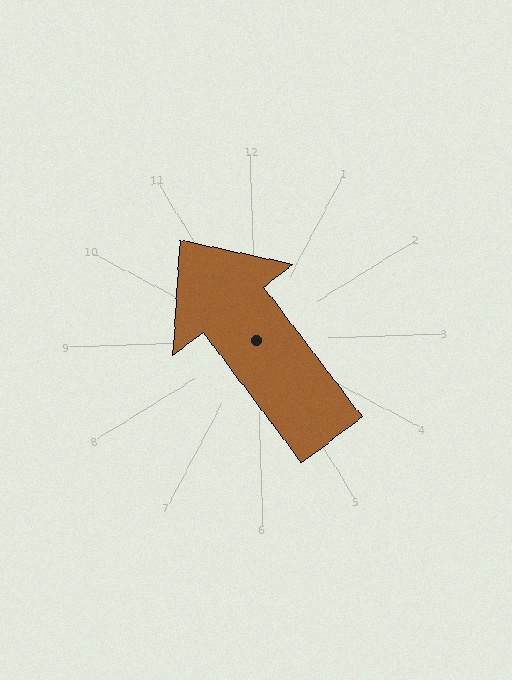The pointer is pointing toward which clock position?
Roughly 11 o'clock.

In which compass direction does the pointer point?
Northwest.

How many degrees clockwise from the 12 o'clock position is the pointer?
Approximately 325 degrees.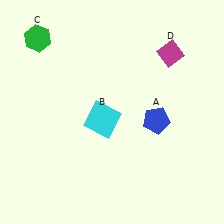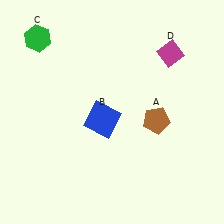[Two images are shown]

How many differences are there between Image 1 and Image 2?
There are 2 differences between the two images.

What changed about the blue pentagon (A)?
In Image 1, A is blue. In Image 2, it changed to brown.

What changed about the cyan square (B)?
In Image 1, B is cyan. In Image 2, it changed to blue.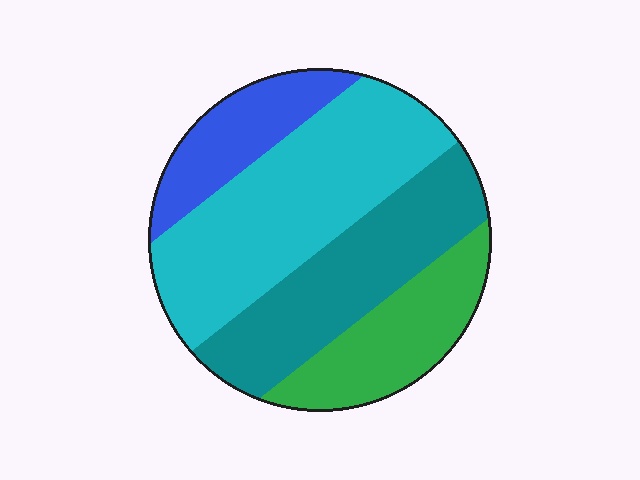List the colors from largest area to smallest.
From largest to smallest: cyan, teal, green, blue.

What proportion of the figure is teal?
Teal takes up between a quarter and a half of the figure.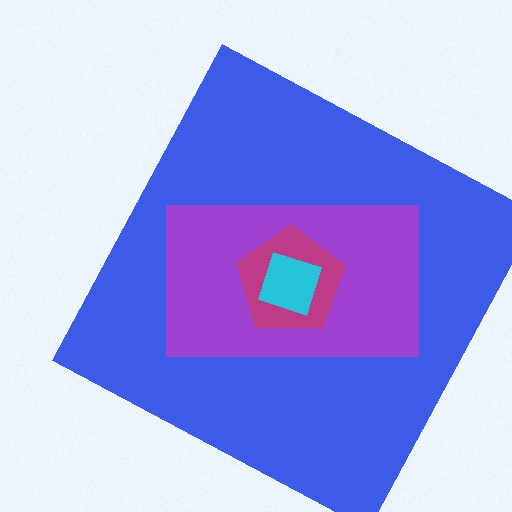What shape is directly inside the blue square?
The purple rectangle.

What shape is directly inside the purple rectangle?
The magenta pentagon.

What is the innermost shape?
The cyan diamond.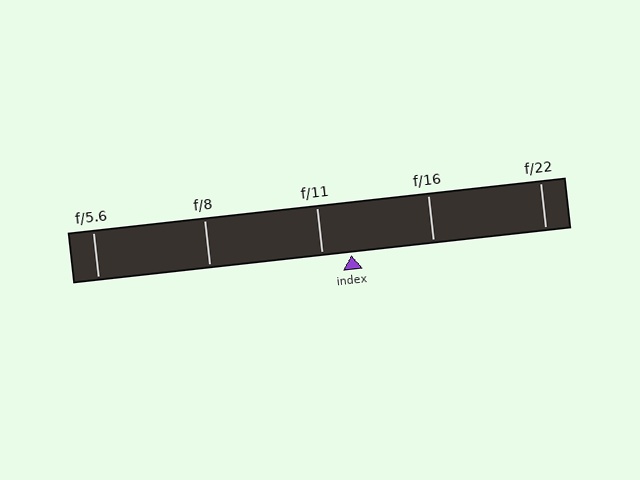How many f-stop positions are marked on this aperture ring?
There are 5 f-stop positions marked.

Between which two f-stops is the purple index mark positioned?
The index mark is between f/11 and f/16.